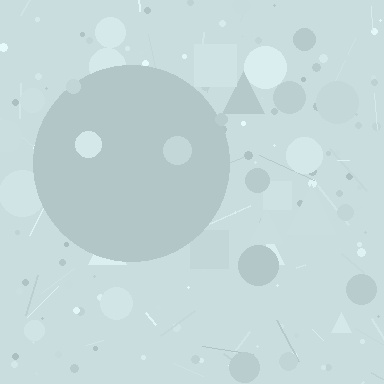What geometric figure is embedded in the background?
A circle is embedded in the background.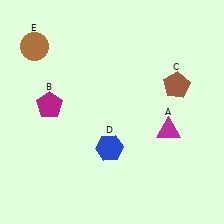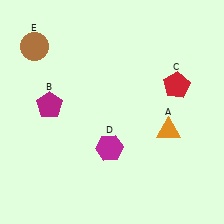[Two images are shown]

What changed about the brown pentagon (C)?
In Image 1, C is brown. In Image 2, it changed to red.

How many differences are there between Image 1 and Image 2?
There are 3 differences between the two images.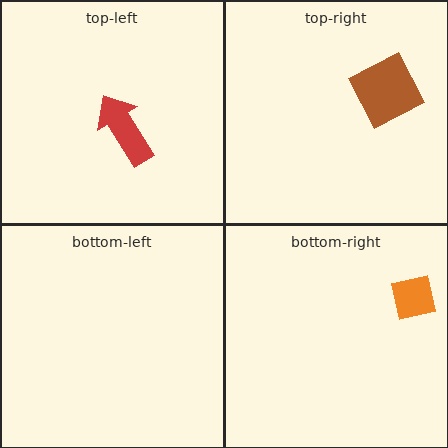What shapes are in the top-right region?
The brown square.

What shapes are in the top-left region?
The red arrow.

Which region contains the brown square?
The top-right region.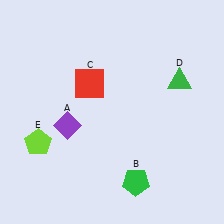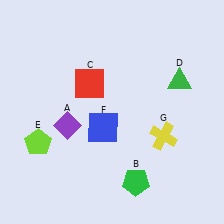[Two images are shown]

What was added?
A blue square (F), a yellow cross (G) were added in Image 2.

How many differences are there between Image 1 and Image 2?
There are 2 differences between the two images.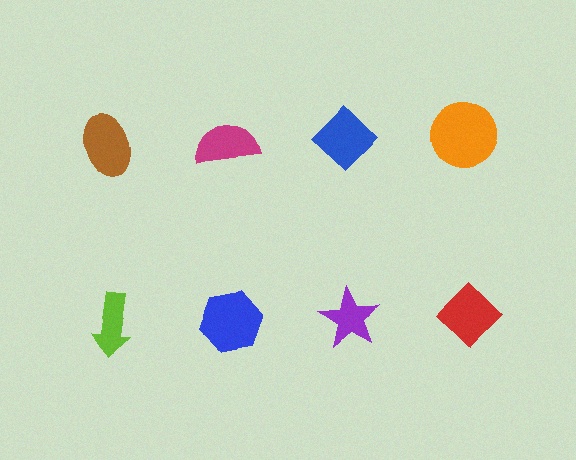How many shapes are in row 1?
4 shapes.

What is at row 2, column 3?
A purple star.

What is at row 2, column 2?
A blue hexagon.